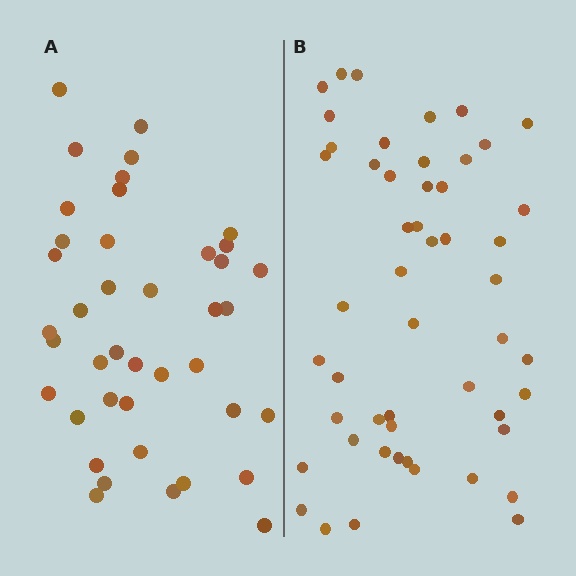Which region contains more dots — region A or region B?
Region B (the right region) has more dots.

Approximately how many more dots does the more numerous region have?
Region B has roughly 10 or so more dots than region A.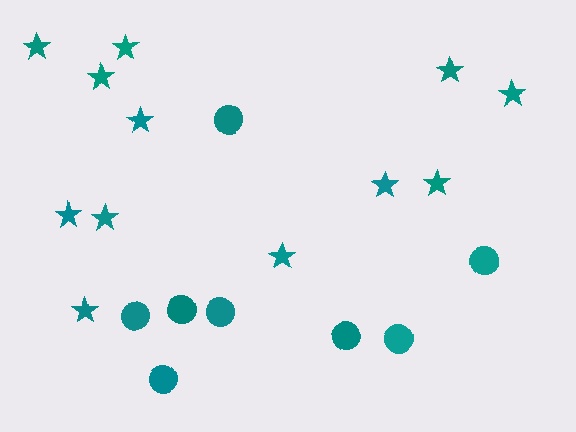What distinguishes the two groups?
There are 2 groups: one group of circles (8) and one group of stars (12).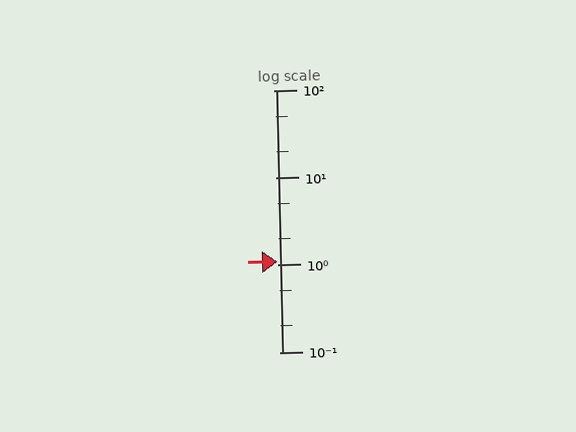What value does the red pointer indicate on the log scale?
The pointer indicates approximately 1.1.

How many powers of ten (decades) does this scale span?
The scale spans 3 decades, from 0.1 to 100.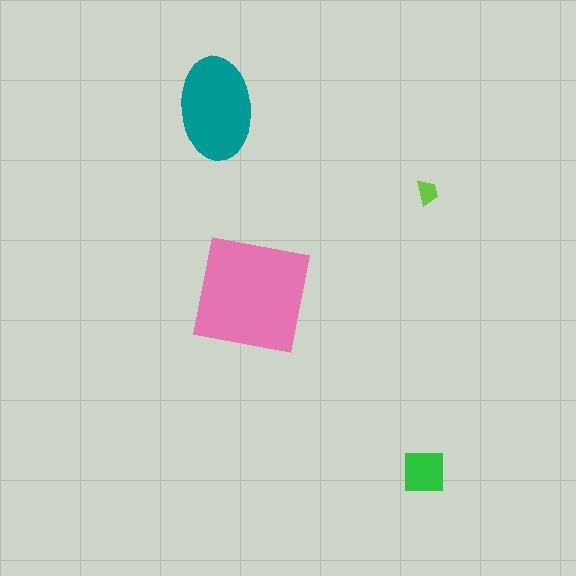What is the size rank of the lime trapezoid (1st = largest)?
4th.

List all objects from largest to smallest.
The pink square, the teal ellipse, the green square, the lime trapezoid.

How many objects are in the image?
There are 4 objects in the image.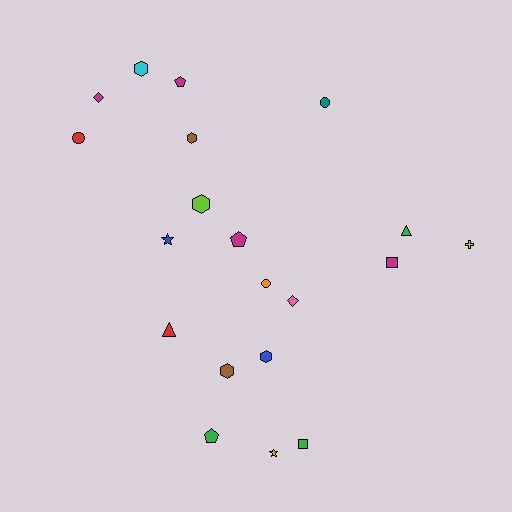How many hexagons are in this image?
There are 5 hexagons.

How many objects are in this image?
There are 20 objects.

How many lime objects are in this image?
There is 1 lime object.